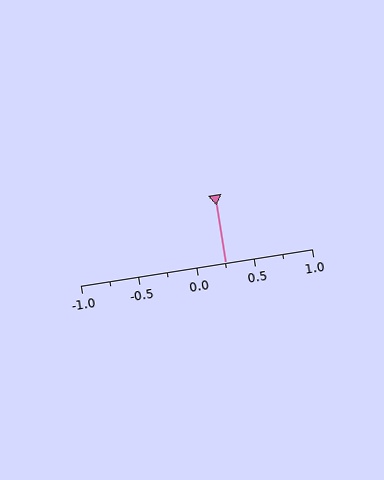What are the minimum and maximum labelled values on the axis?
The axis runs from -1.0 to 1.0.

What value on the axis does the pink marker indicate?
The marker indicates approximately 0.25.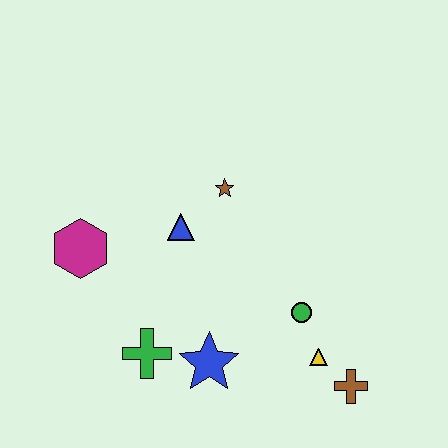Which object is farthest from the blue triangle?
The brown cross is farthest from the blue triangle.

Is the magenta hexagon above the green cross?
Yes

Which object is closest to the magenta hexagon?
The blue triangle is closest to the magenta hexagon.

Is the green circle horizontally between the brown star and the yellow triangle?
Yes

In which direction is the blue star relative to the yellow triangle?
The blue star is to the left of the yellow triangle.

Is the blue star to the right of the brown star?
No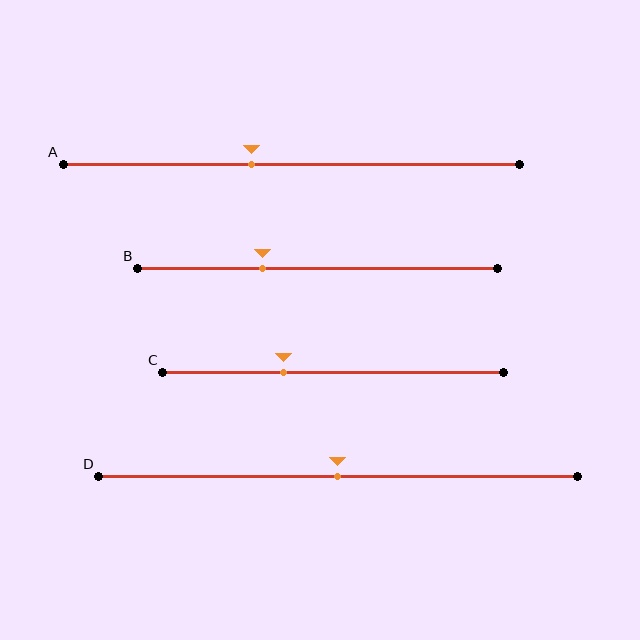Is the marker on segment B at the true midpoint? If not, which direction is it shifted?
No, the marker on segment B is shifted to the left by about 15% of the segment length.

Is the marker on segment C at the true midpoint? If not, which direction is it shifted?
No, the marker on segment C is shifted to the left by about 15% of the segment length.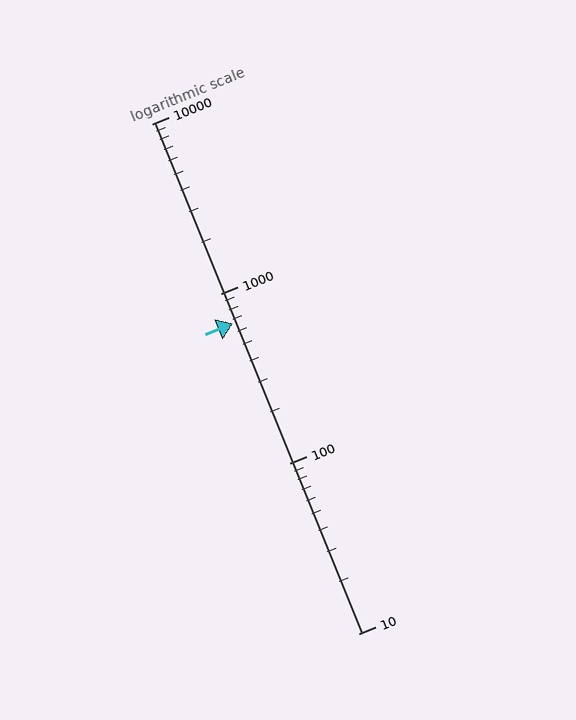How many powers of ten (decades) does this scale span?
The scale spans 3 decades, from 10 to 10000.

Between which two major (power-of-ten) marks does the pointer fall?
The pointer is between 100 and 1000.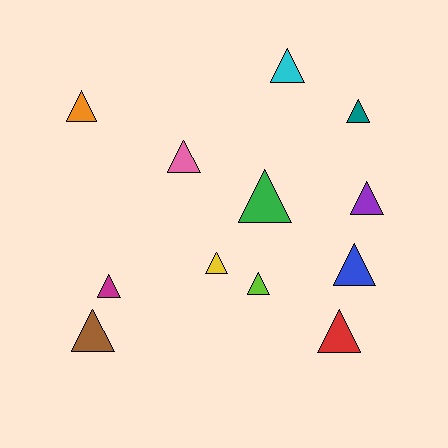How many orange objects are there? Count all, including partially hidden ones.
There is 1 orange object.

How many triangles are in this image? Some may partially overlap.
There are 12 triangles.